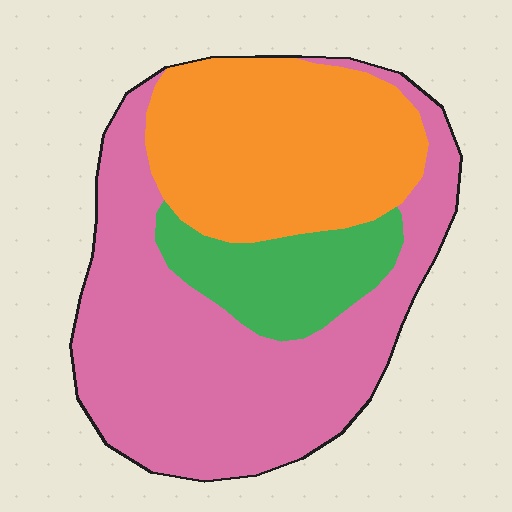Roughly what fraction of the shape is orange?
Orange takes up between a quarter and a half of the shape.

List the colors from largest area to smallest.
From largest to smallest: pink, orange, green.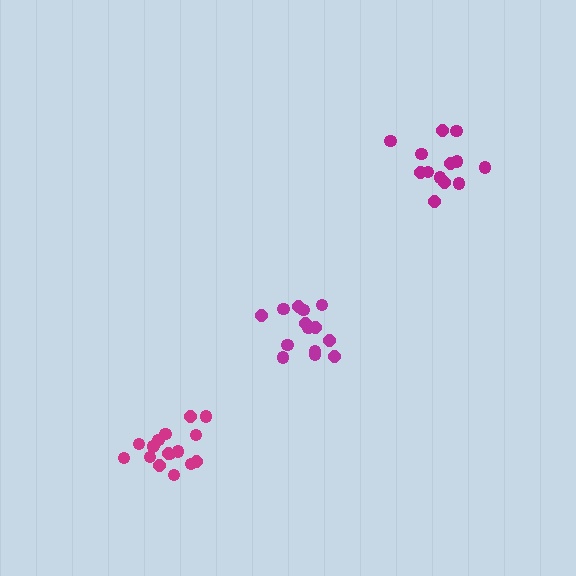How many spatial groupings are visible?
There are 3 spatial groupings.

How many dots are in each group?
Group 1: 14 dots, Group 2: 17 dots, Group 3: 13 dots (44 total).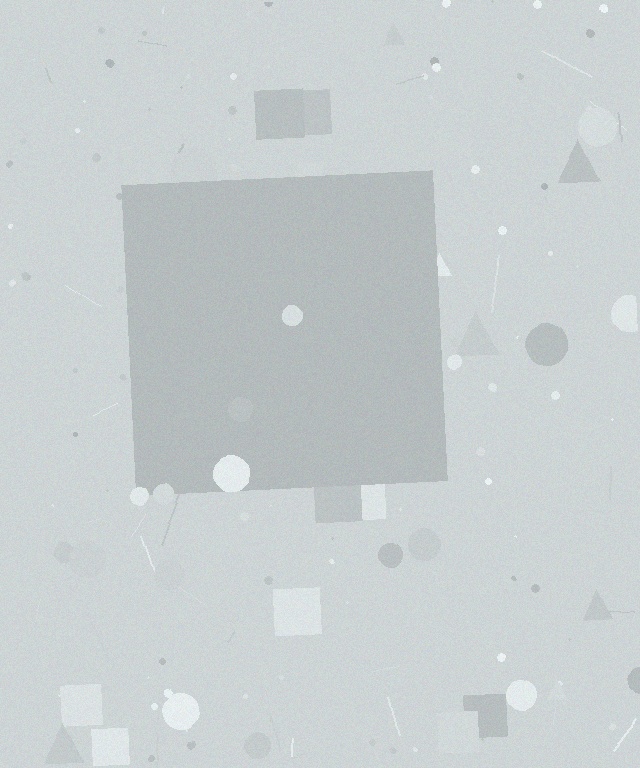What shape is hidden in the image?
A square is hidden in the image.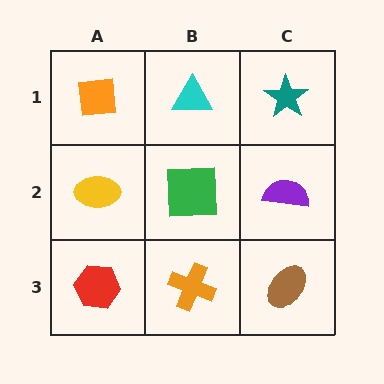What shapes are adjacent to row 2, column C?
A teal star (row 1, column C), a brown ellipse (row 3, column C), a green square (row 2, column B).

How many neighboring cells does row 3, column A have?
2.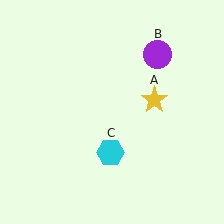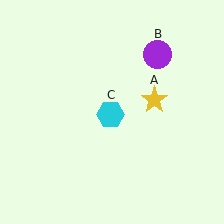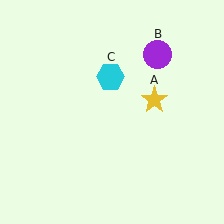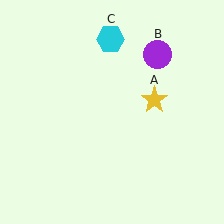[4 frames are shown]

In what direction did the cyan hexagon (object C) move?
The cyan hexagon (object C) moved up.